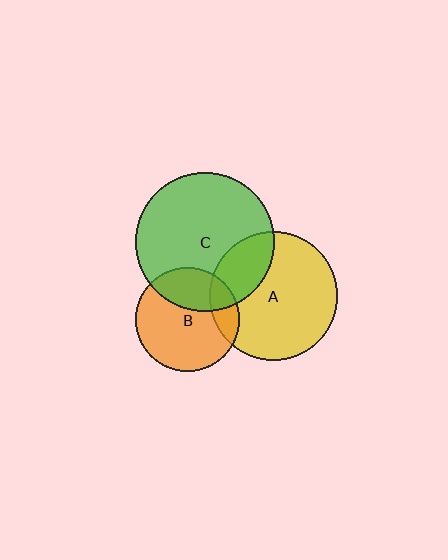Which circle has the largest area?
Circle C (green).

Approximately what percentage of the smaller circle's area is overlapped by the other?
Approximately 15%.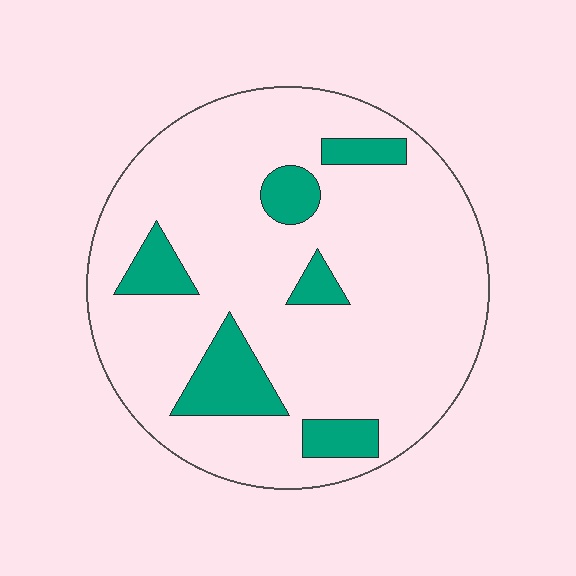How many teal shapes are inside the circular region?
6.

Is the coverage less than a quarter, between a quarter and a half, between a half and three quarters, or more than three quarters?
Less than a quarter.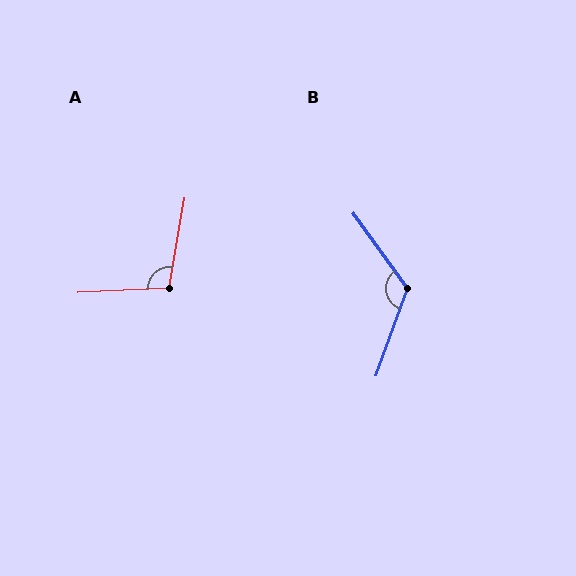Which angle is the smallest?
A, at approximately 103 degrees.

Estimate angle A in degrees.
Approximately 103 degrees.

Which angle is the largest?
B, at approximately 124 degrees.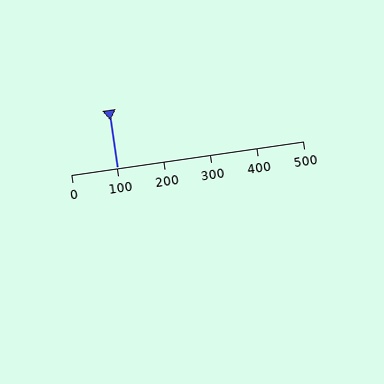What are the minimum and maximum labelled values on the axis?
The axis runs from 0 to 500.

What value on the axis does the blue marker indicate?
The marker indicates approximately 100.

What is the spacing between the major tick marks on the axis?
The major ticks are spaced 100 apart.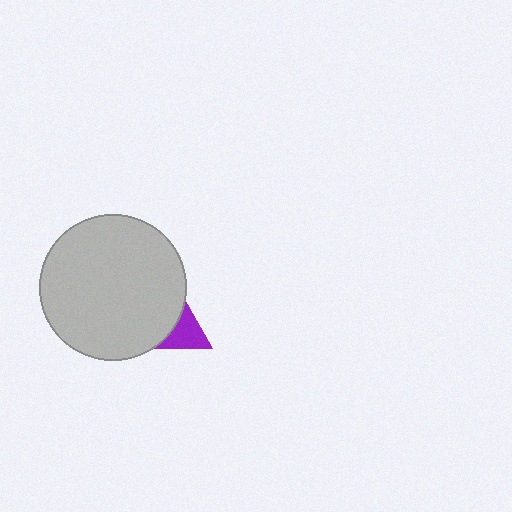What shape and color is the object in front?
The object in front is a light gray circle.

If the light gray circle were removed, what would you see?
You would see the complete purple triangle.